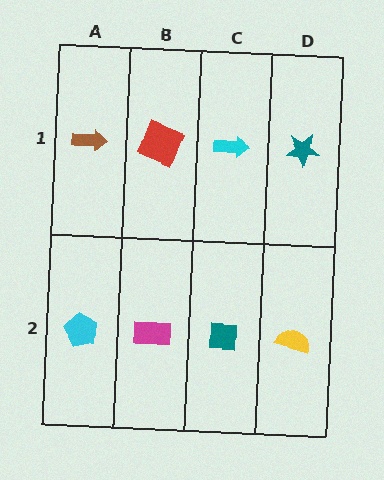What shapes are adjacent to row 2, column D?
A teal star (row 1, column D), a teal square (row 2, column C).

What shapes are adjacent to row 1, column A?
A cyan pentagon (row 2, column A), a red square (row 1, column B).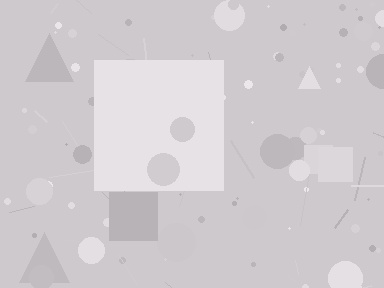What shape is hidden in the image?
A square is hidden in the image.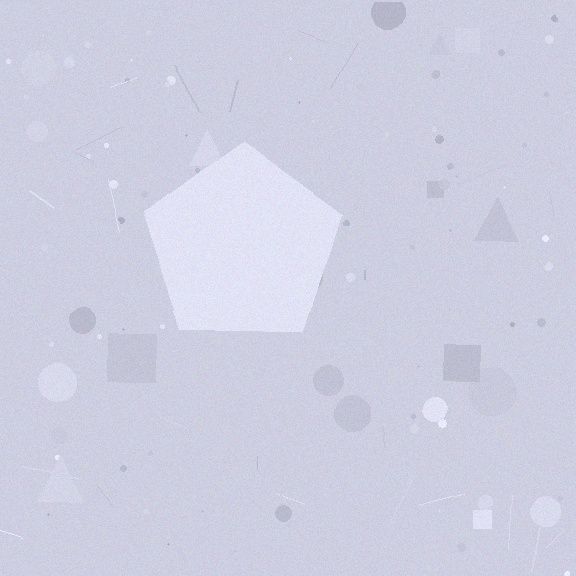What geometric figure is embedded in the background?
A pentagon is embedded in the background.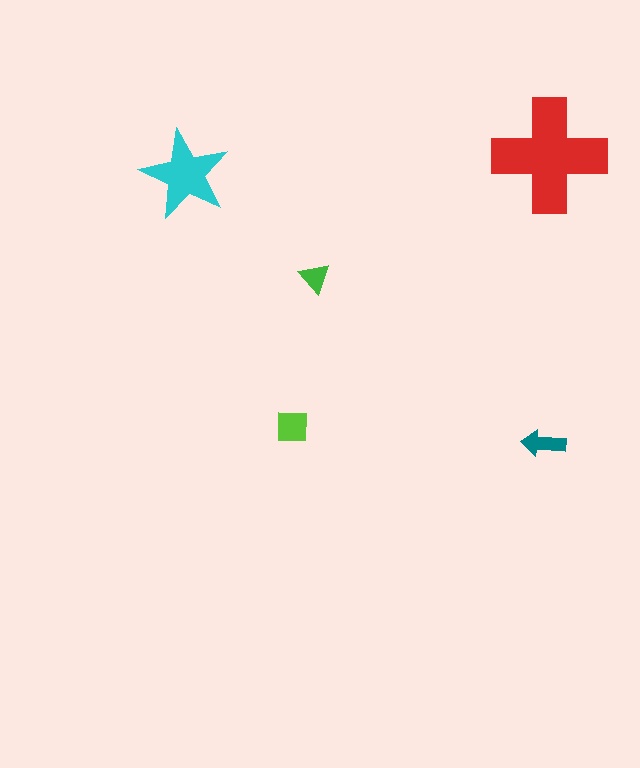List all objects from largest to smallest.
The red cross, the cyan star, the lime square, the teal arrow, the green triangle.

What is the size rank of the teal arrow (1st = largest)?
4th.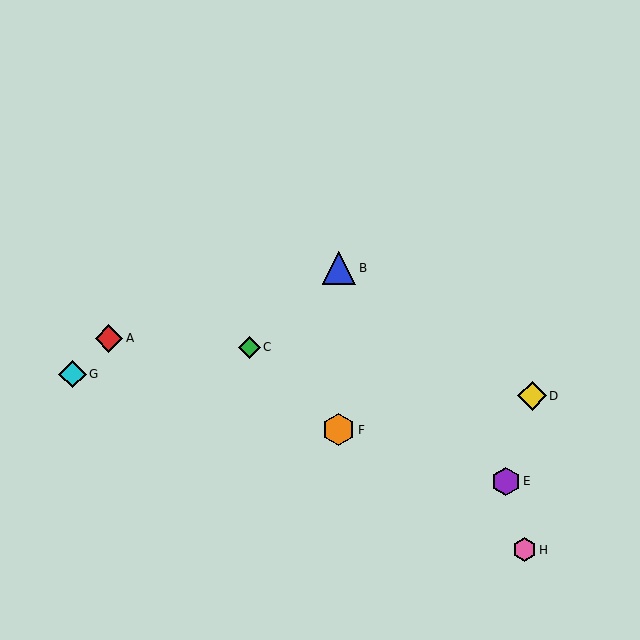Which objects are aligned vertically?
Objects B, F are aligned vertically.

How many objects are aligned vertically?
2 objects (B, F) are aligned vertically.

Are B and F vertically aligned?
Yes, both are at x≈339.